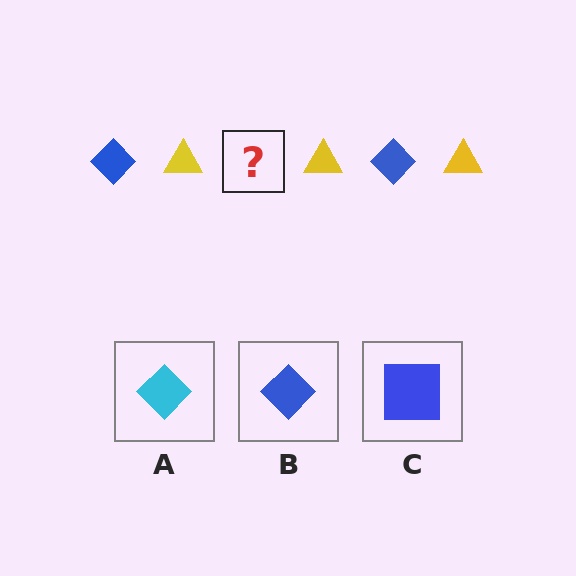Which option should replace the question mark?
Option B.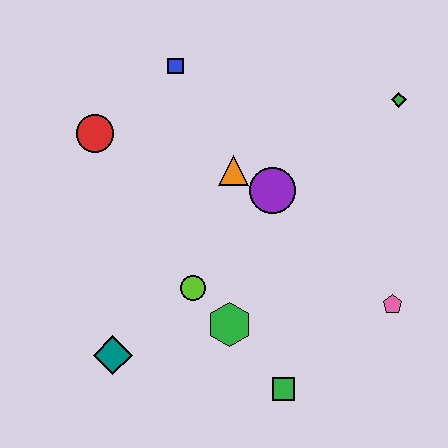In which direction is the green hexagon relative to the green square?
The green hexagon is above the green square.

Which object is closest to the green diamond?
The purple circle is closest to the green diamond.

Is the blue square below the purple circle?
No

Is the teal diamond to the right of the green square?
No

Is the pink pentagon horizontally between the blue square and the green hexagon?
No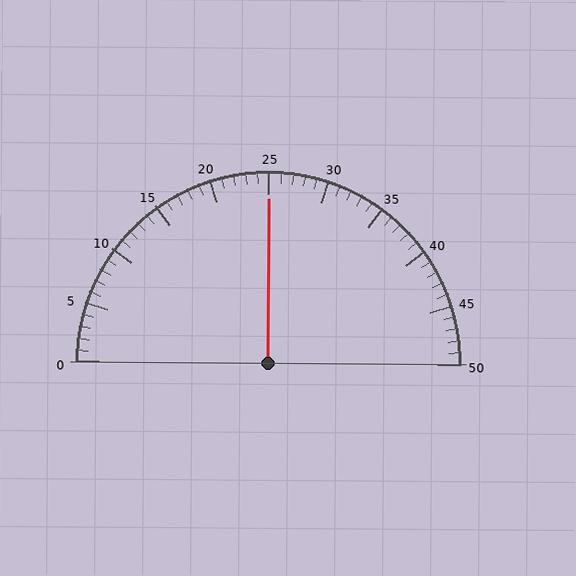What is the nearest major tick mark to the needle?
The nearest major tick mark is 25.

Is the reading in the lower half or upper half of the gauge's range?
The reading is in the upper half of the range (0 to 50).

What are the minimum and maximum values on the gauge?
The gauge ranges from 0 to 50.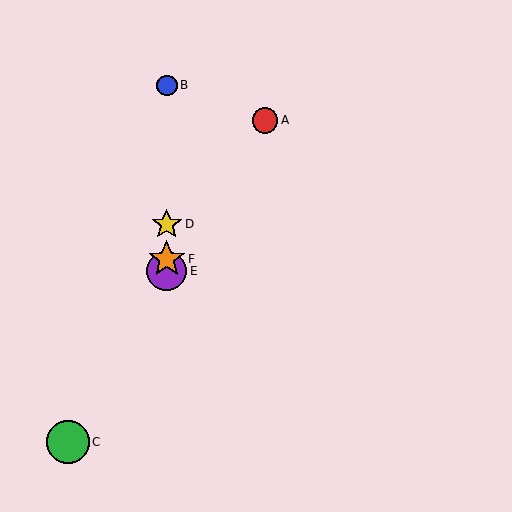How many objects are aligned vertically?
4 objects (B, D, E, F) are aligned vertically.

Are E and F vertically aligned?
Yes, both are at x≈167.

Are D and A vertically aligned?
No, D is at x≈167 and A is at x≈265.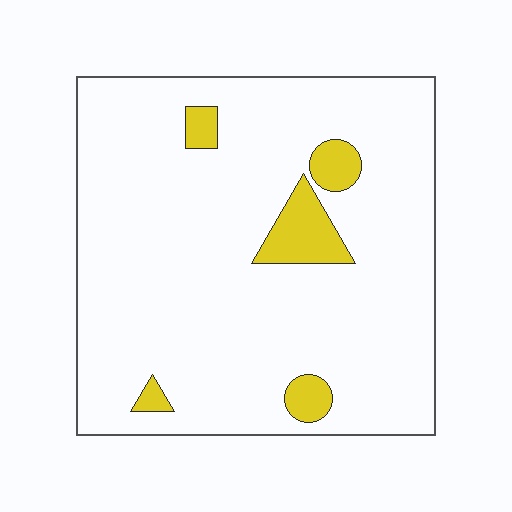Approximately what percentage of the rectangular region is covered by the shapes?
Approximately 10%.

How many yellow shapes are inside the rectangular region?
5.